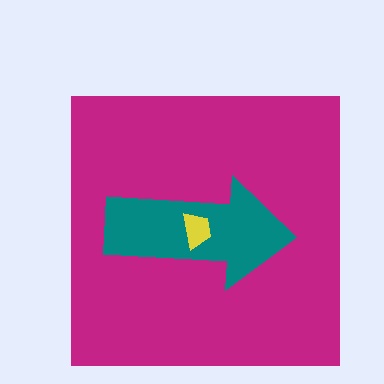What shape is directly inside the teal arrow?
The yellow trapezoid.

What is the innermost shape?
The yellow trapezoid.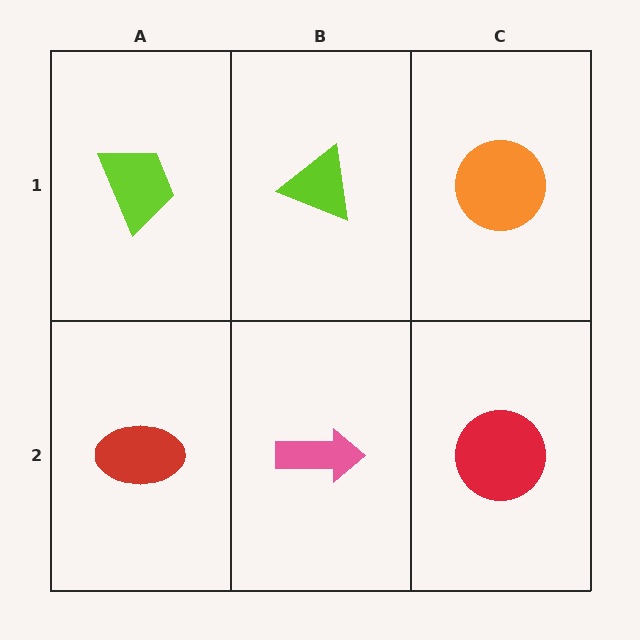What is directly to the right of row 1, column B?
An orange circle.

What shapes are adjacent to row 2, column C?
An orange circle (row 1, column C), a pink arrow (row 2, column B).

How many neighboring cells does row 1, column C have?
2.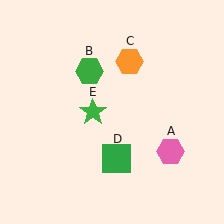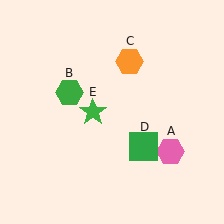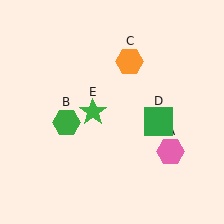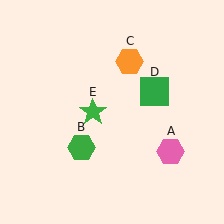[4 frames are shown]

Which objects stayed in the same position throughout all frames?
Pink hexagon (object A) and orange hexagon (object C) and green star (object E) remained stationary.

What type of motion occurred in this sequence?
The green hexagon (object B), green square (object D) rotated counterclockwise around the center of the scene.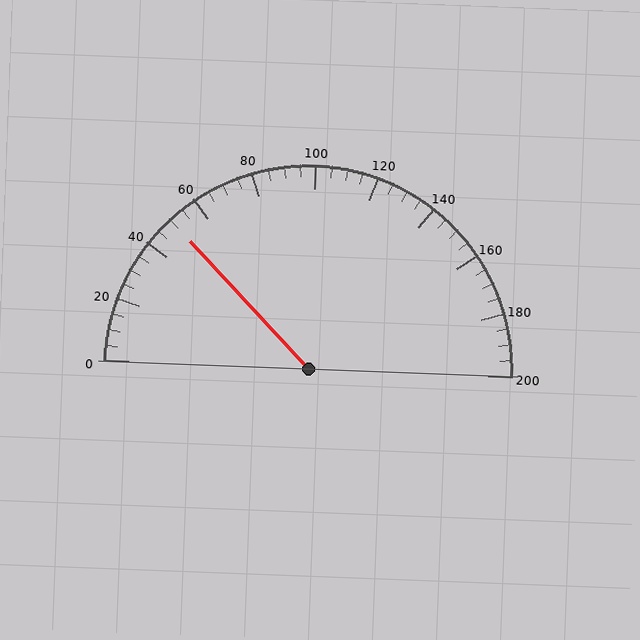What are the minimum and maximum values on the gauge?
The gauge ranges from 0 to 200.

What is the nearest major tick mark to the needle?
The nearest major tick mark is 40.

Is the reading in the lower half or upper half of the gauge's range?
The reading is in the lower half of the range (0 to 200).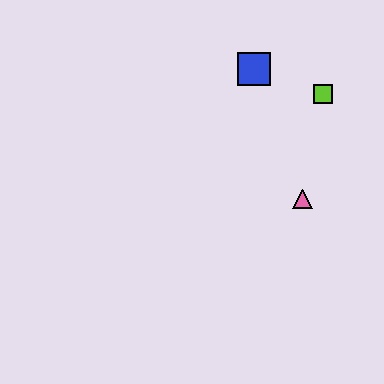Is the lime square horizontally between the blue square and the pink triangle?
No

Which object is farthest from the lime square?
The pink triangle is farthest from the lime square.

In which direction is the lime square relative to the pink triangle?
The lime square is above the pink triangle.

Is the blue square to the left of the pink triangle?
Yes